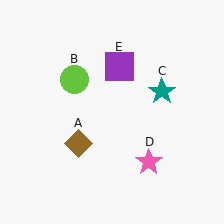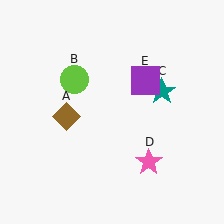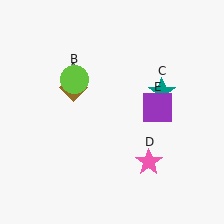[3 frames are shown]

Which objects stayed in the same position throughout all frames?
Lime circle (object B) and teal star (object C) and pink star (object D) remained stationary.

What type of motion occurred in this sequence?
The brown diamond (object A), purple square (object E) rotated clockwise around the center of the scene.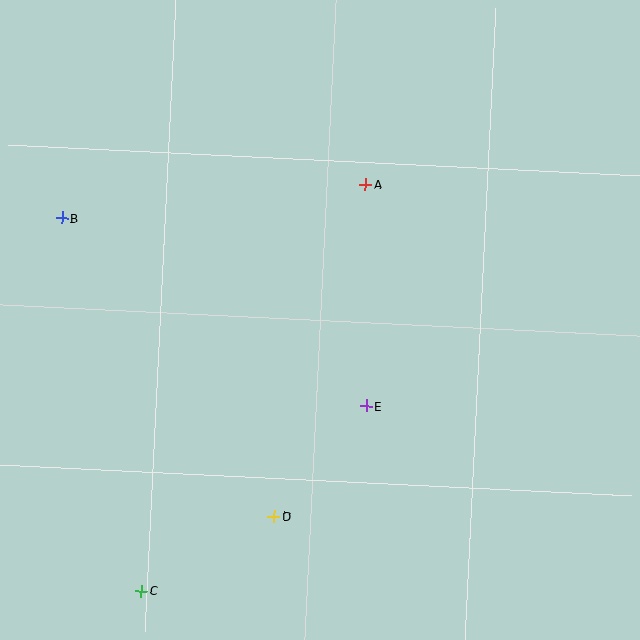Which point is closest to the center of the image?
Point E at (366, 406) is closest to the center.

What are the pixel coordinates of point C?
Point C is at (141, 591).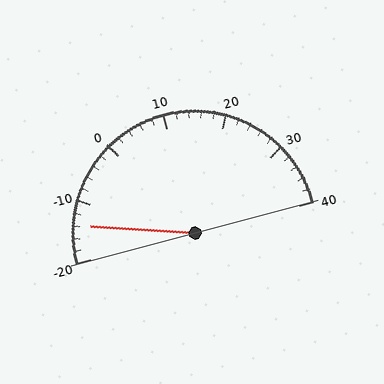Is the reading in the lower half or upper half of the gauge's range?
The reading is in the lower half of the range (-20 to 40).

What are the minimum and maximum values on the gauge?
The gauge ranges from -20 to 40.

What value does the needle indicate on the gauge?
The needle indicates approximately -14.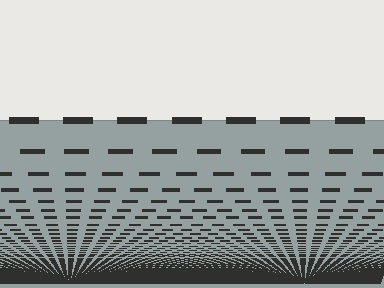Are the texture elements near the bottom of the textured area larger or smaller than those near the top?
Smaller. The gradient is inverted — elements near the bottom are smaller and denser.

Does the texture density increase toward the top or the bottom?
Density increases toward the bottom.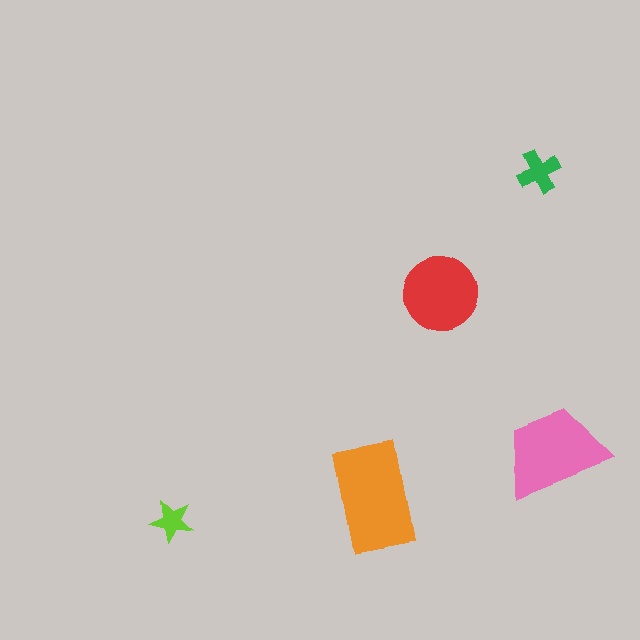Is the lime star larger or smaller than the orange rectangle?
Smaller.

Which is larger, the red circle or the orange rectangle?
The orange rectangle.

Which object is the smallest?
The lime star.